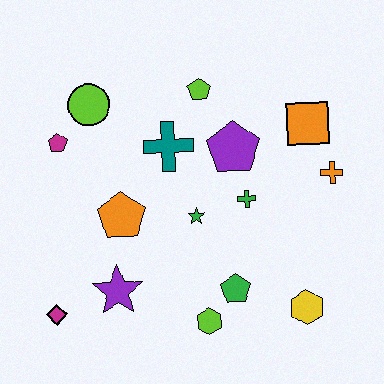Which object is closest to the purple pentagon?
The green cross is closest to the purple pentagon.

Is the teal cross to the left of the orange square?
Yes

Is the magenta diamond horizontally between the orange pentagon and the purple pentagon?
No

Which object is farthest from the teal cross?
The yellow hexagon is farthest from the teal cross.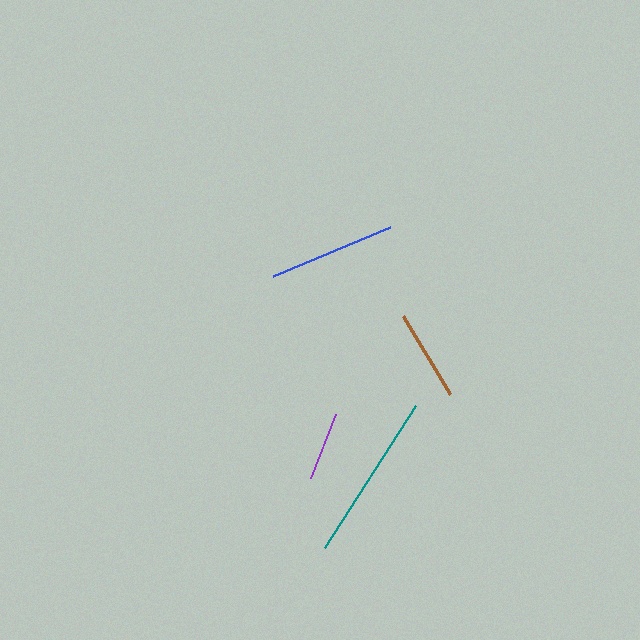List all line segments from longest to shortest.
From longest to shortest: teal, blue, brown, purple.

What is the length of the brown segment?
The brown segment is approximately 91 pixels long.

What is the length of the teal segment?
The teal segment is approximately 169 pixels long.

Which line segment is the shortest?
The purple line is the shortest at approximately 69 pixels.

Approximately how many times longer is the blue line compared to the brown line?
The blue line is approximately 1.4 times the length of the brown line.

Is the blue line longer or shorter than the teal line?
The teal line is longer than the blue line.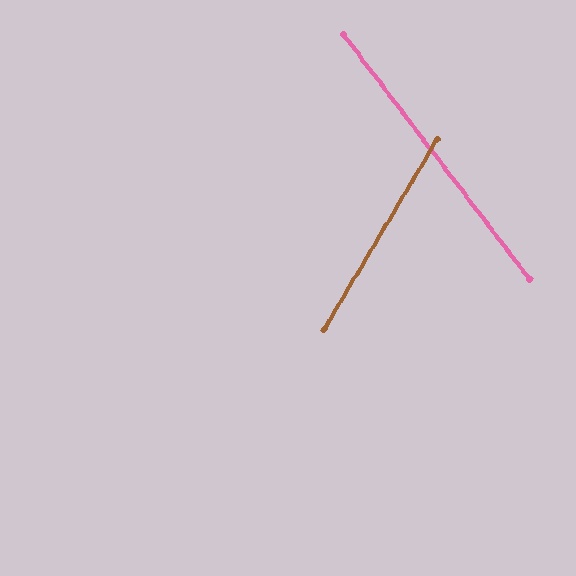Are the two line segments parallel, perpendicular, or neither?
Neither parallel nor perpendicular — they differ by about 68°.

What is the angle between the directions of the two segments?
Approximately 68 degrees.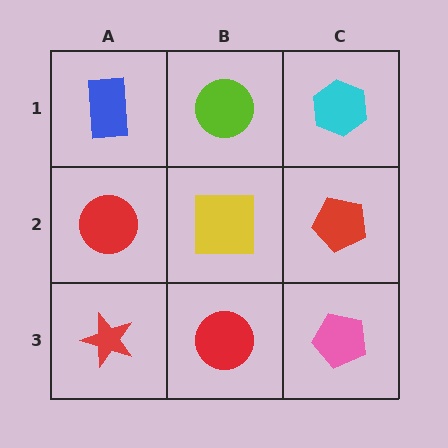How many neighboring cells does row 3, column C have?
2.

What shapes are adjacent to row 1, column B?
A yellow square (row 2, column B), a blue rectangle (row 1, column A), a cyan hexagon (row 1, column C).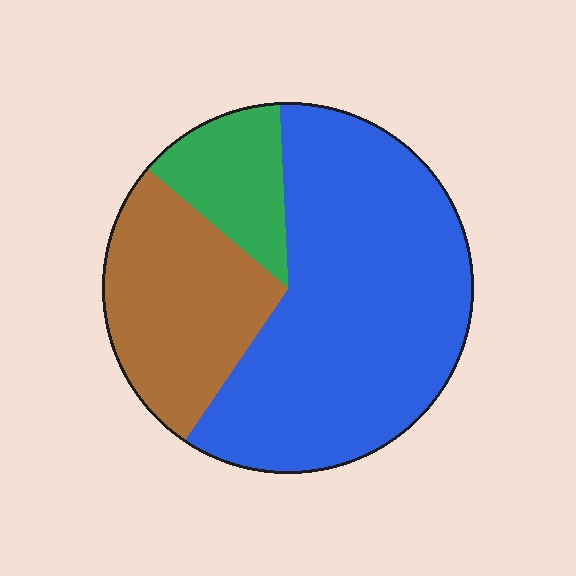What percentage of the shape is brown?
Brown takes up about one quarter (1/4) of the shape.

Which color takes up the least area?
Green, at roughly 15%.